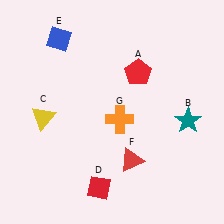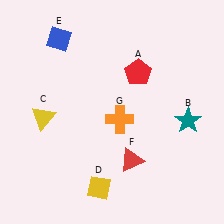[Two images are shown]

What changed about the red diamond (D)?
In Image 1, D is red. In Image 2, it changed to yellow.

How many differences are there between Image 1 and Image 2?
There is 1 difference between the two images.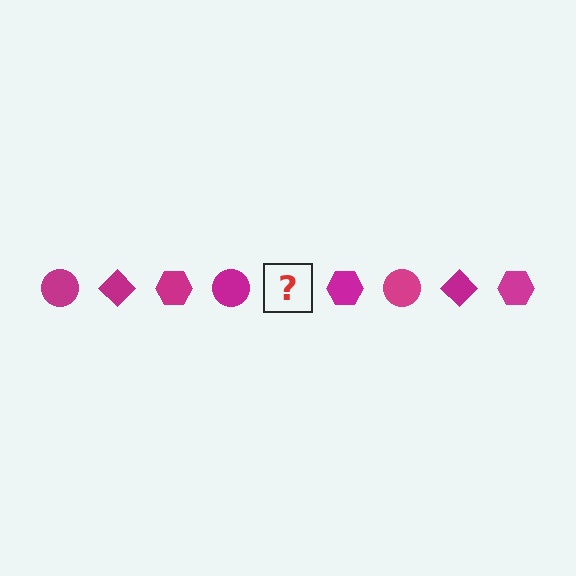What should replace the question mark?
The question mark should be replaced with a magenta diamond.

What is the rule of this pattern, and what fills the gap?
The rule is that the pattern cycles through circle, diamond, hexagon shapes in magenta. The gap should be filled with a magenta diamond.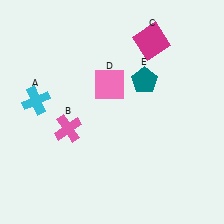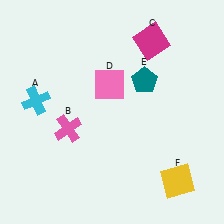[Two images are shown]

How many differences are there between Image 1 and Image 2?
There is 1 difference between the two images.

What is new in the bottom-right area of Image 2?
A yellow square (F) was added in the bottom-right area of Image 2.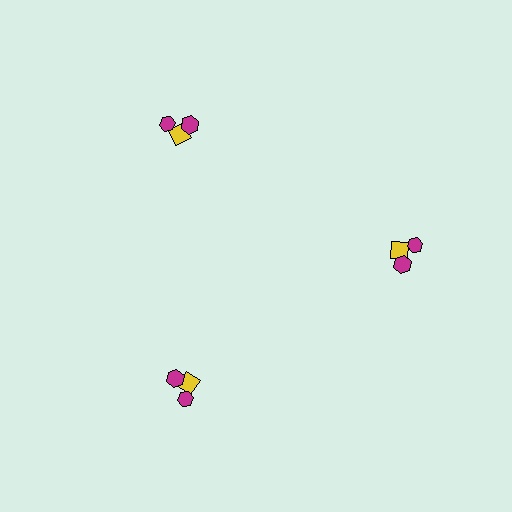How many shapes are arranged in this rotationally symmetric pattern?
There are 9 shapes, arranged in 3 groups of 3.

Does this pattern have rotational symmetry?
Yes, this pattern has 3-fold rotational symmetry. It looks the same after rotating 120 degrees around the center.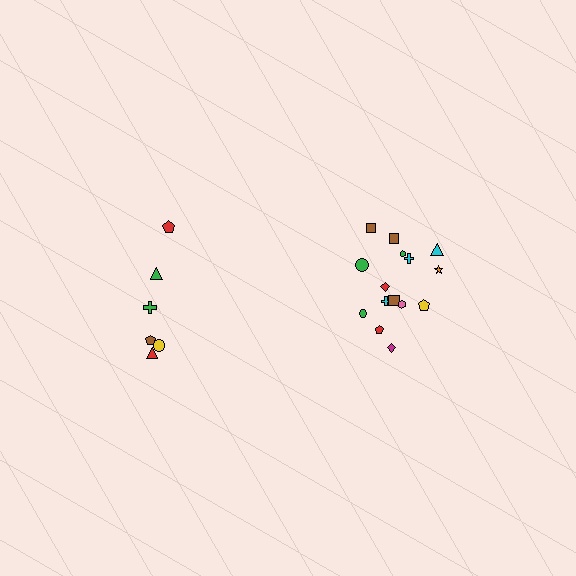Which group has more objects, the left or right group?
The right group.